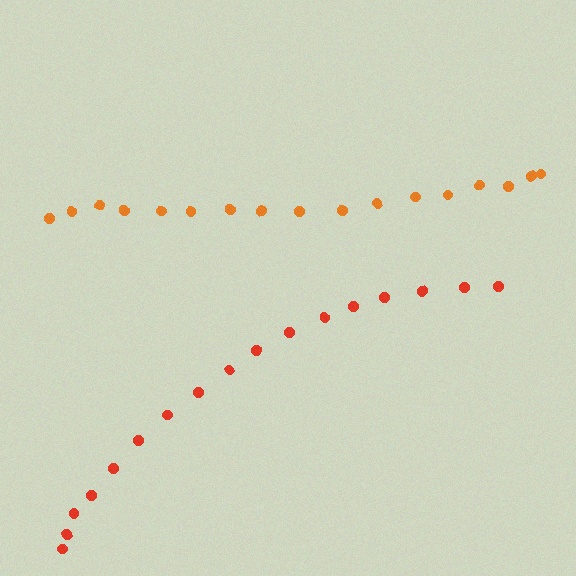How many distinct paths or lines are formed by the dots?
There are 2 distinct paths.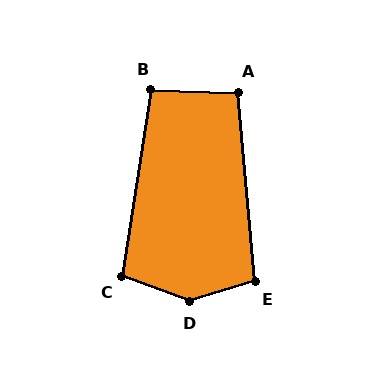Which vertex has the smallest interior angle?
A, at approximately 97 degrees.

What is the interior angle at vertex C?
Approximately 102 degrees (obtuse).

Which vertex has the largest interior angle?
D, at approximately 142 degrees.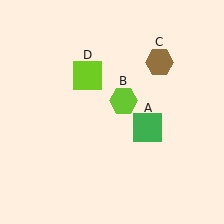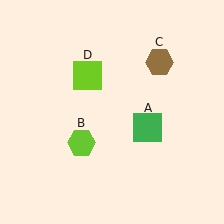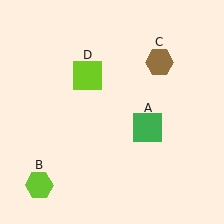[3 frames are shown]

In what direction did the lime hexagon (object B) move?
The lime hexagon (object B) moved down and to the left.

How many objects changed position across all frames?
1 object changed position: lime hexagon (object B).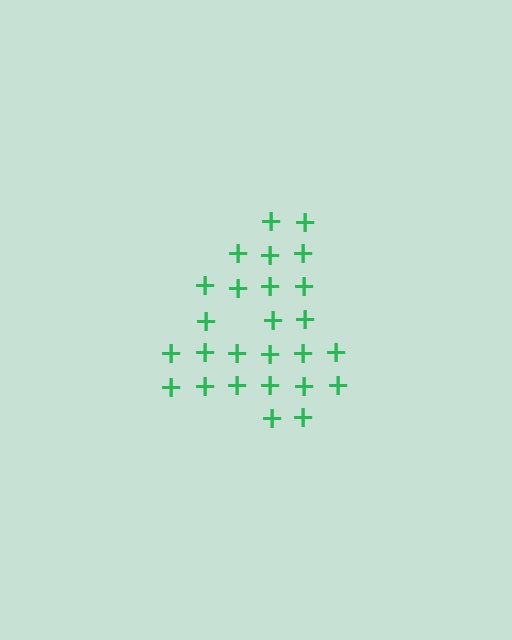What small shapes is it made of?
It is made of small plus signs.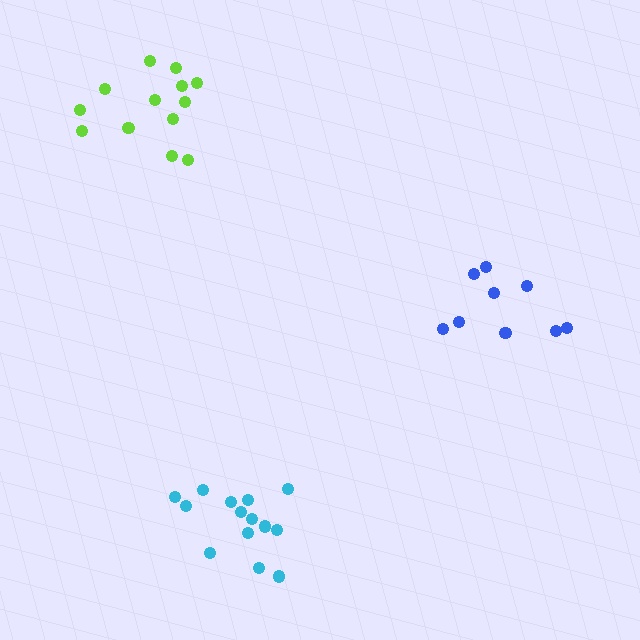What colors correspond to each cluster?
The clusters are colored: blue, cyan, lime.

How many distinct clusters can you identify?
There are 3 distinct clusters.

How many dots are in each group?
Group 1: 9 dots, Group 2: 14 dots, Group 3: 13 dots (36 total).